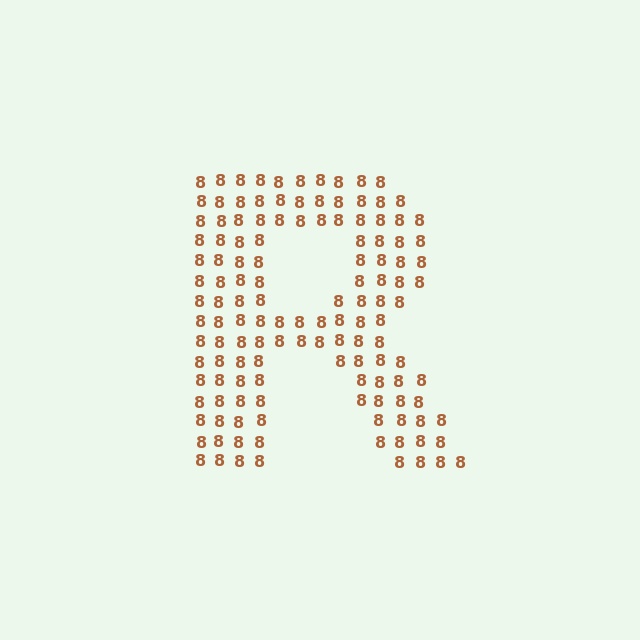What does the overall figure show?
The overall figure shows the letter R.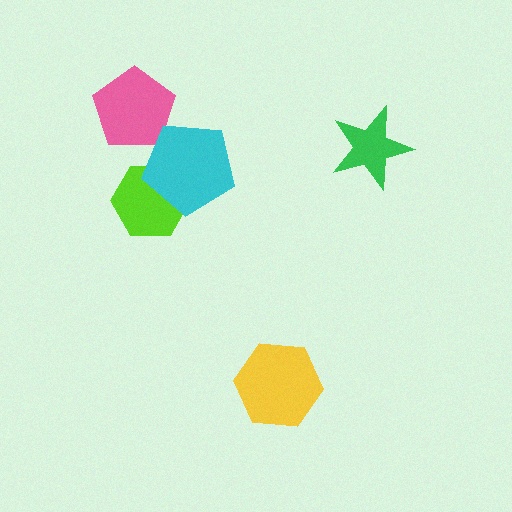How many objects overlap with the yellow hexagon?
0 objects overlap with the yellow hexagon.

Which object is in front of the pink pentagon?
The cyan pentagon is in front of the pink pentagon.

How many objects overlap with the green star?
0 objects overlap with the green star.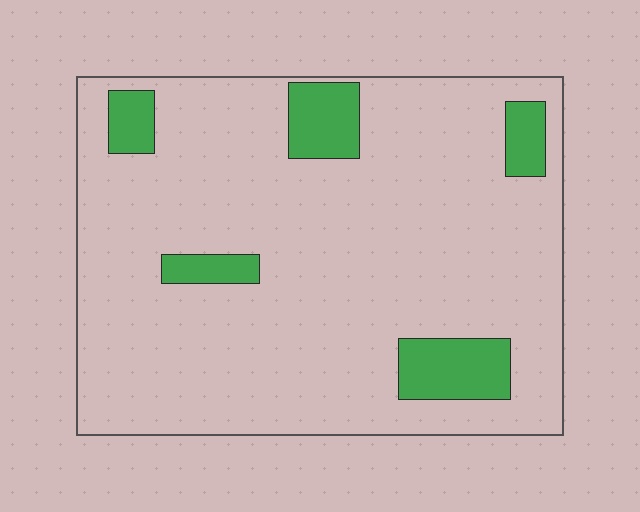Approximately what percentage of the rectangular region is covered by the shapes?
Approximately 10%.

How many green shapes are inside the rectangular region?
5.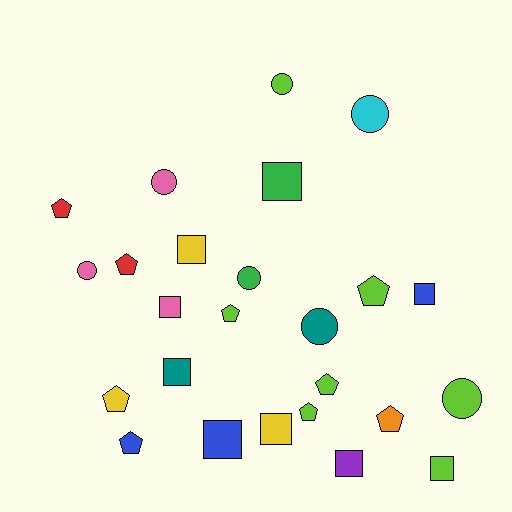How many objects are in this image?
There are 25 objects.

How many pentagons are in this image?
There are 9 pentagons.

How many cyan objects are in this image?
There is 1 cyan object.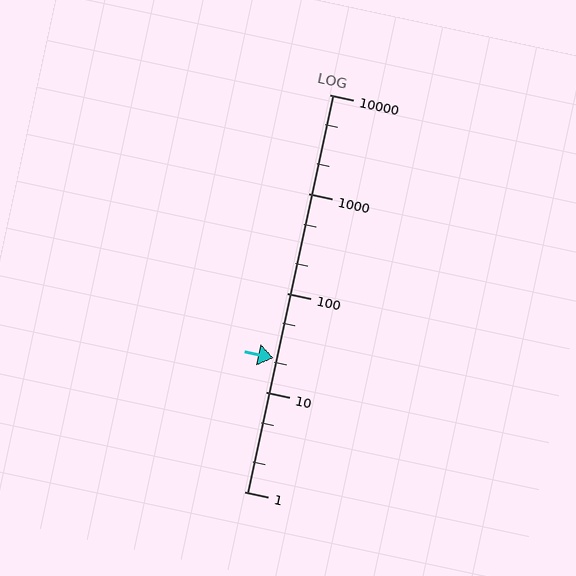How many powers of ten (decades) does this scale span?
The scale spans 4 decades, from 1 to 10000.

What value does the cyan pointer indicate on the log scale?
The pointer indicates approximately 22.